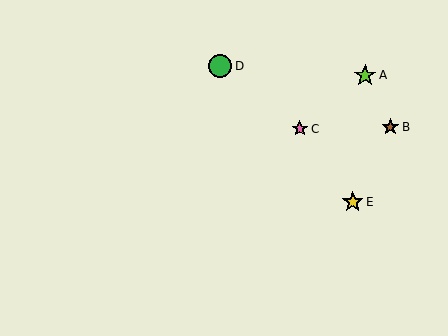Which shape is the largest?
The green circle (labeled D) is the largest.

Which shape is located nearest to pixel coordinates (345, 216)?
The yellow star (labeled E) at (353, 202) is nearest to that location.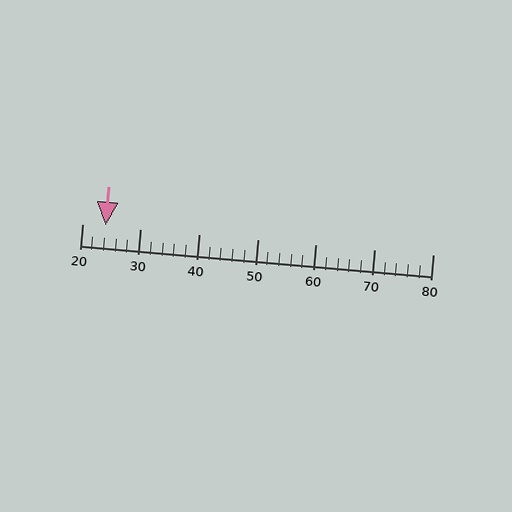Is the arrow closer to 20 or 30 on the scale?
The arrow is closer to 20.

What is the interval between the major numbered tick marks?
The major tick marks are spaced 10 units apart.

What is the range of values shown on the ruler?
The ruler shows values from 20 to 80.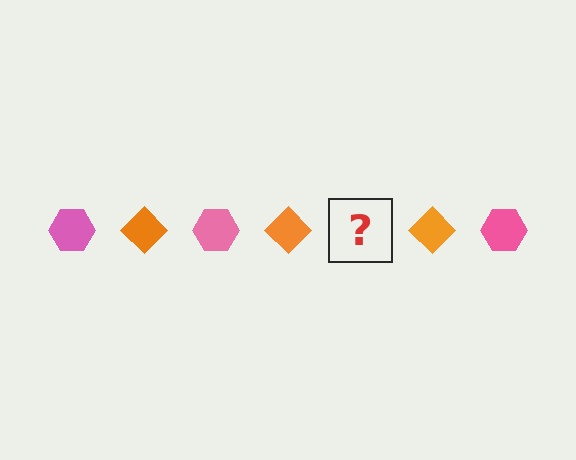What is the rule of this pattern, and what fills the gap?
The rule is that the pattern alternates between pink hexagon and orange diamond. The gap should be filled with a pink hexagon.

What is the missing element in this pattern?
The missing element is a pink hexagon.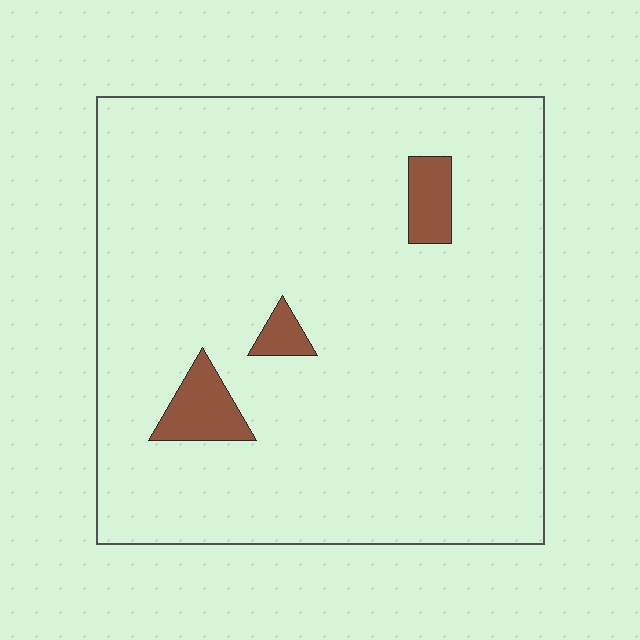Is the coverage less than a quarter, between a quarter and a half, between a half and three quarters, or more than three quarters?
Less than a quarter.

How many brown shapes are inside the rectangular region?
3.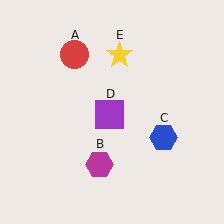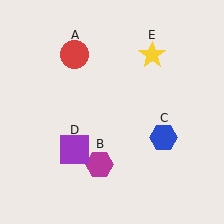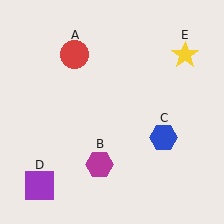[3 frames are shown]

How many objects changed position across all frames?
2 objects changed position: purple square (object D), yellow star (object E).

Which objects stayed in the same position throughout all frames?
Red circle (object A) and magenta hexagon (object B) and blue hexagon (object C) remained stationary.